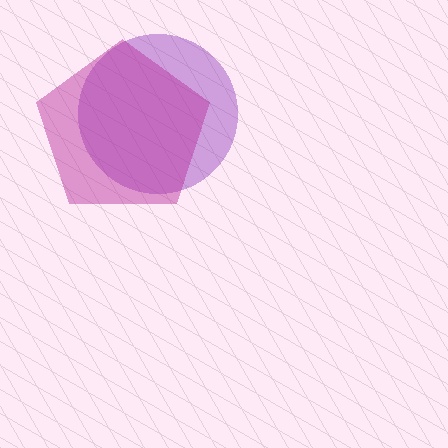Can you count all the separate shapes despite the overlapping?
Yes, there are 2 separate shapes.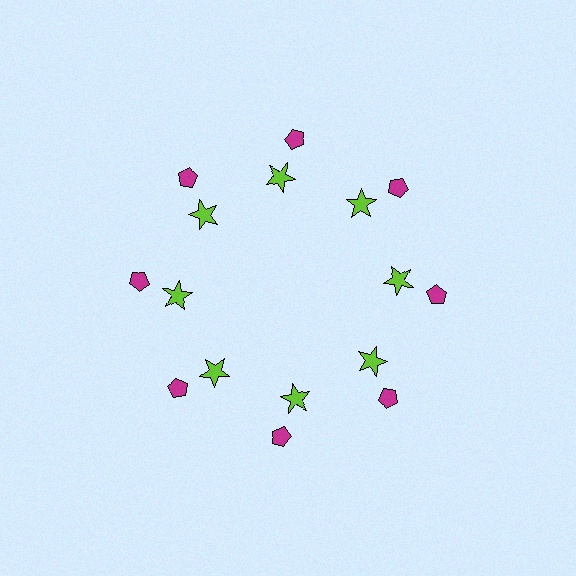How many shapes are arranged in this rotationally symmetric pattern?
There are 16 shapes, arranged in 8 groups of 2.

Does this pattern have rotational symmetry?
Yes, this pattern has 8-fold rotational symmetry. It looks the same after rotating 45 degrees around the center.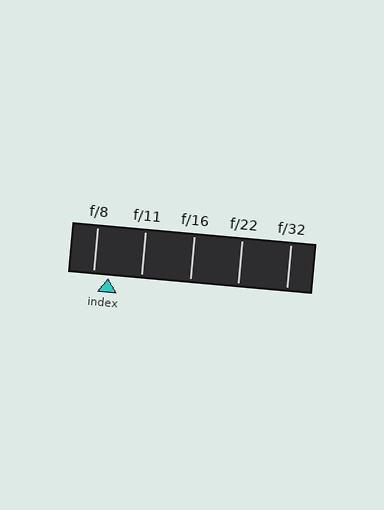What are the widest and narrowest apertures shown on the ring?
The widest aperture shown is f/8 and the narrowest is f/32.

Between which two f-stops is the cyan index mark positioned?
The index mark is between f/8 and f/11.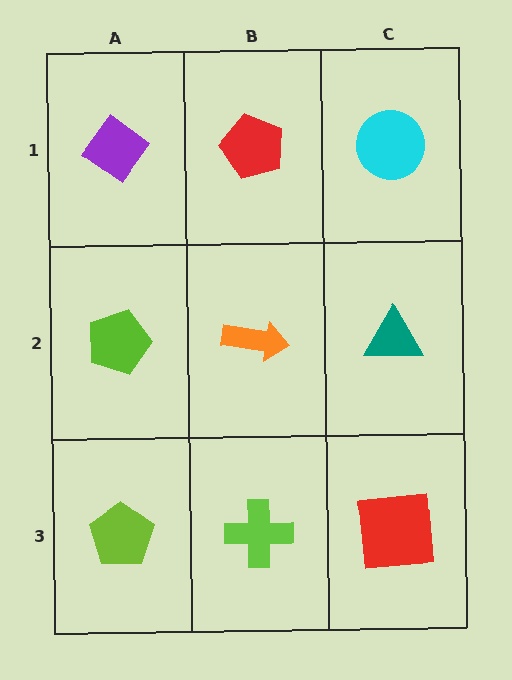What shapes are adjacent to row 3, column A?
A lime pentagon (row 2, column A), a lime cross (row 3, column B).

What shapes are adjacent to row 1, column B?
An orange arrow (row 2, column B), a purple diamond (row 1, column A), a cyan circle (row 1, column C).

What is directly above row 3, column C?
A teal triangle.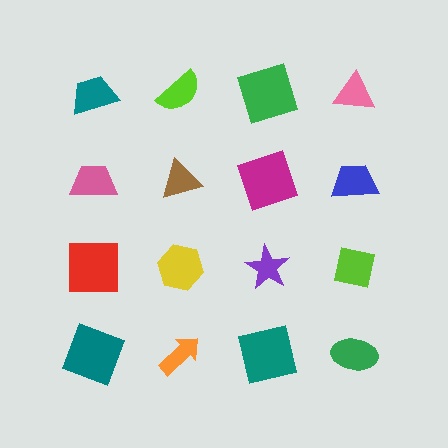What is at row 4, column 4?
A green ellipse.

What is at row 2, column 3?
A magenta square.